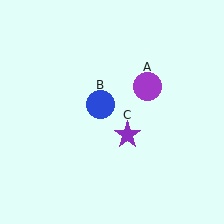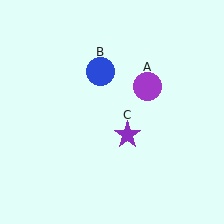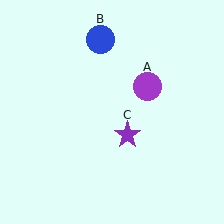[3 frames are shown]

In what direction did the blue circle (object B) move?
The blue circle (object B) moved up.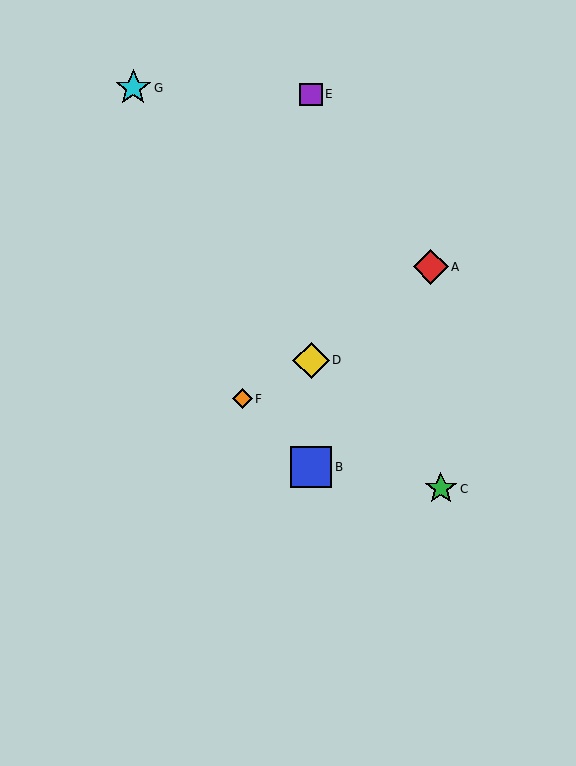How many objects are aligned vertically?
3 objects (B, D, E) are aligned vertically.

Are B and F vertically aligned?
No, B is at x≈311 and F is at x≈242.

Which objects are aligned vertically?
Objects B, D, E are aligned vertically.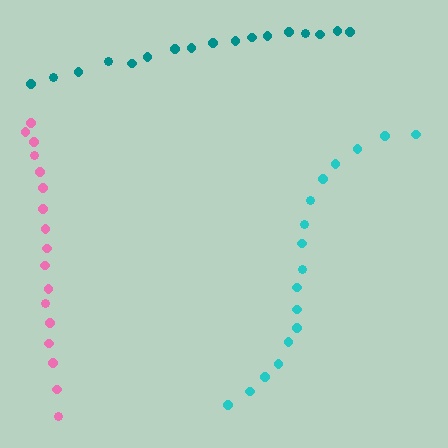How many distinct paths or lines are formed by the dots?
There are 3 distinct paths.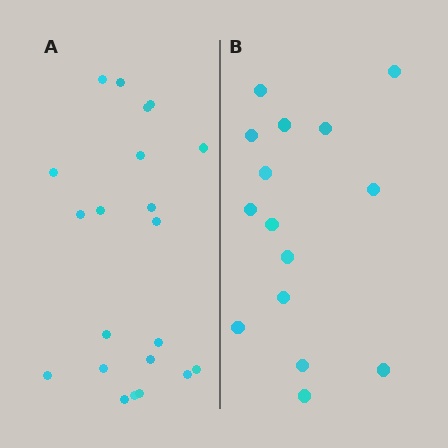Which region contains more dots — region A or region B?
Region A (the left region) has more dots.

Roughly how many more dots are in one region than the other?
Region A has about 6 more dots than region B.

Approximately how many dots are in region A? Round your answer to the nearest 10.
About 20 dots. (The exact count is 21, which rounds to 20.)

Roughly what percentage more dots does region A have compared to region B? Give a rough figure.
About 40% more.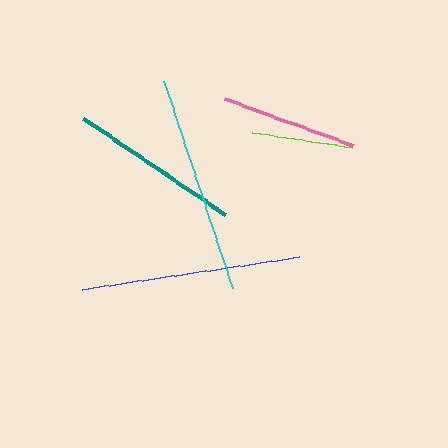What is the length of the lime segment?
The lime segment is approximately 101 pixels long.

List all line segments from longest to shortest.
From longest to shortest: blue, cyan, teal, pink, lime.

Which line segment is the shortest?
The lime line is the shortest at approximately 101 pixels.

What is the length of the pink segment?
The pink segment is approximately 138 pixels long.